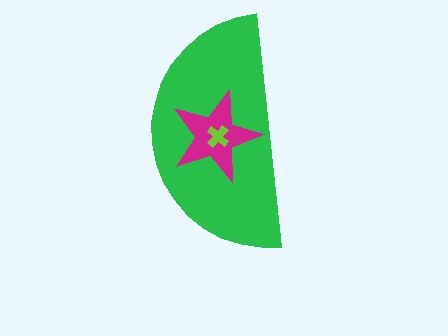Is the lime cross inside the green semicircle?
Yes.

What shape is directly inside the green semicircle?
The magenta star.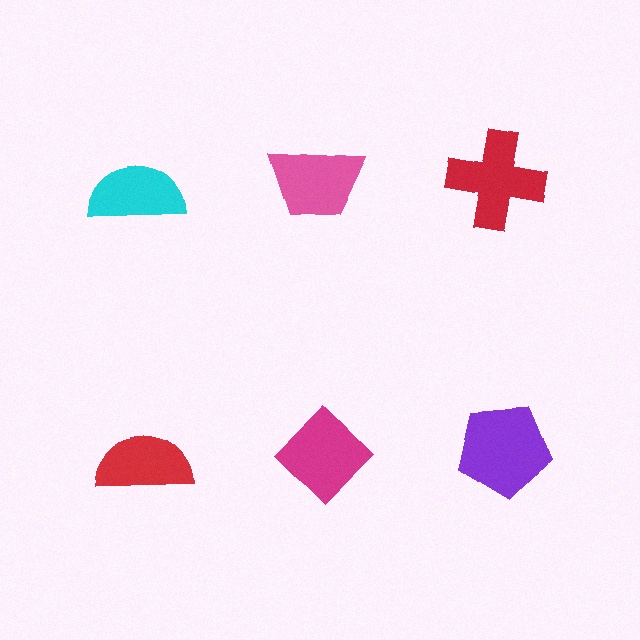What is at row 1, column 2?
A pink trapezoid.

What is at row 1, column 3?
A red cross.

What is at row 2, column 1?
A red semicircle.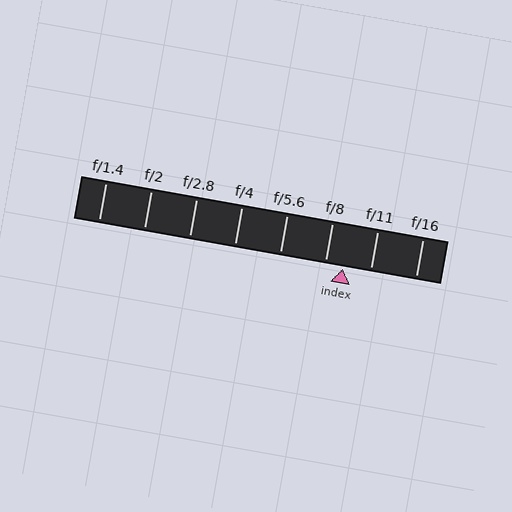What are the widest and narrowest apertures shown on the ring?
The widest aperture shown is f/1.4 and the narrowest is f/16.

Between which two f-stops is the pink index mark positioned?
The index mark is between f/8 and f/11.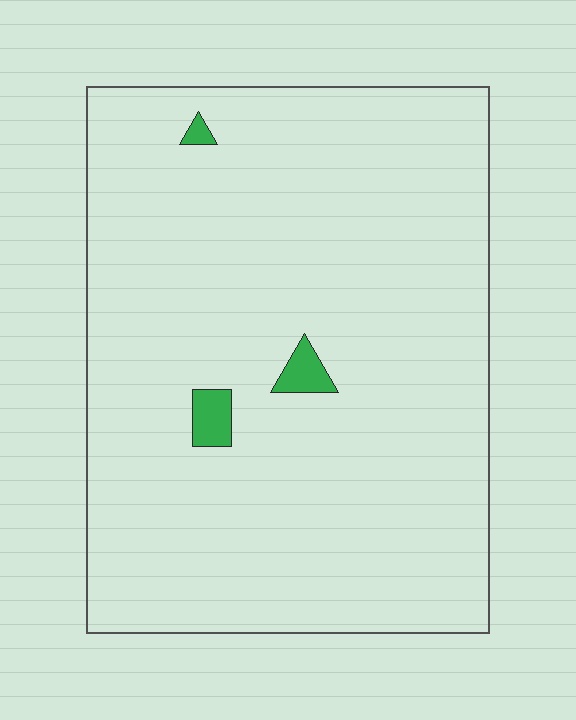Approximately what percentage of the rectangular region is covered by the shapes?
Approximately 0%.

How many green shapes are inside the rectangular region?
3.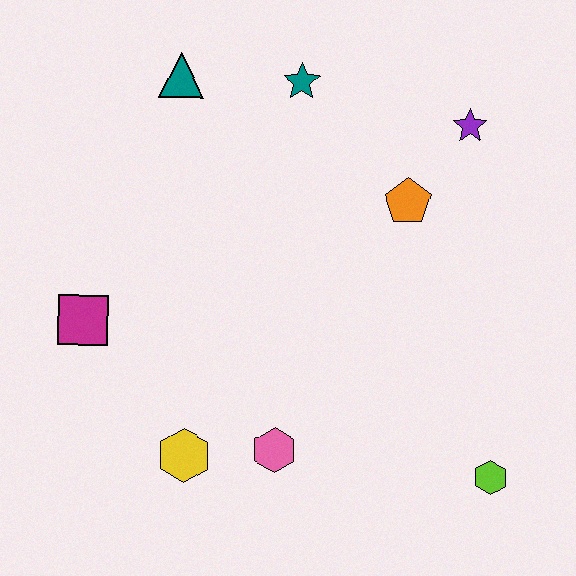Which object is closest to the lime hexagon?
The pink hexagon is closest to the lime hexagon.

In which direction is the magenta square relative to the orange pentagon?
The magenta square is to the left of the orange pentagon.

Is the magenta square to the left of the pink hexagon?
Yes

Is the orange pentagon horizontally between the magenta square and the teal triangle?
No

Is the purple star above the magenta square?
Yes